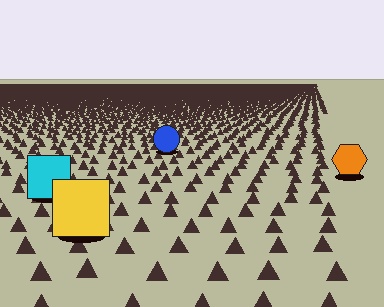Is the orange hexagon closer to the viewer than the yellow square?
No. The yellow square is closer — you can tell from the texture gradient: the ground texture is coarser near it.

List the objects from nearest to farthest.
From nearest to farthest: the yellow square, the cyan square, the orange hexagon, the blue circle.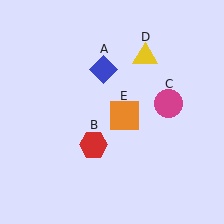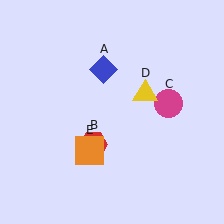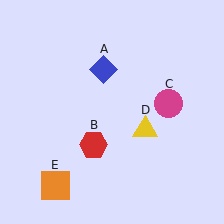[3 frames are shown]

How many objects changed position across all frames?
2 objects changed position: yellow triangle (object D), orange square (object E).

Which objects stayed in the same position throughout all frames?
Blue diamond (object A) and red hexagon (object B) and magenta circle (object C) remained stationary.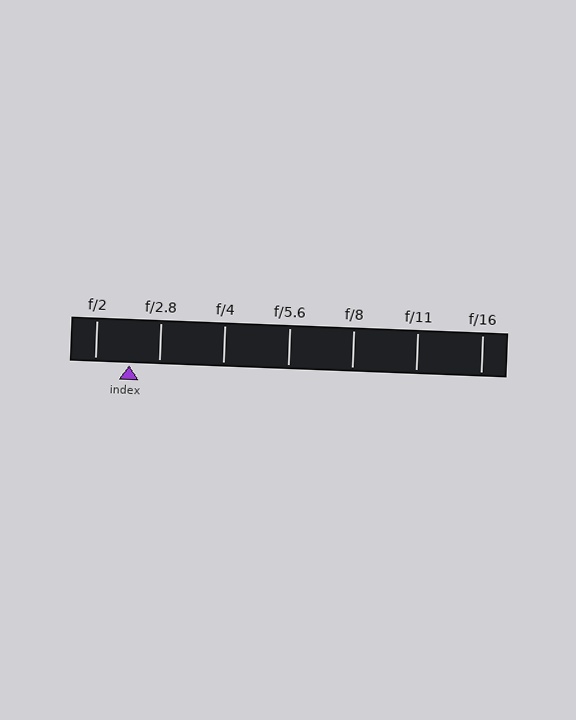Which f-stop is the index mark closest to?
The index mark is closest to f/2.8.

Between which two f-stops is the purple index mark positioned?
The index mark is between f/2 and f/2.8.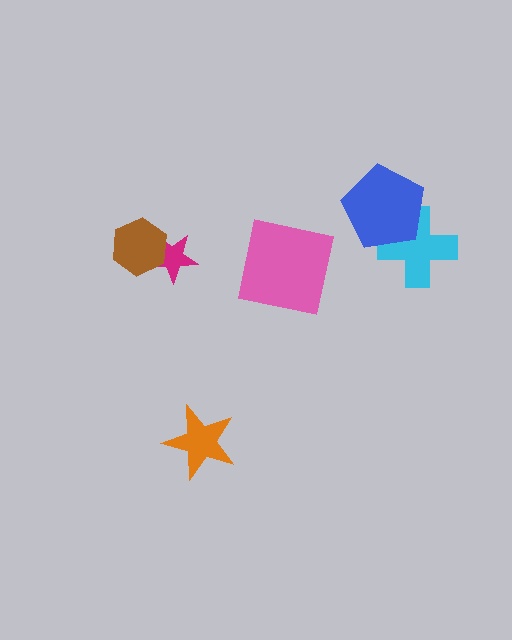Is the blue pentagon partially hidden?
No, no other shape covers it.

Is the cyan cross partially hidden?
Yes, it is partially covered by another shape.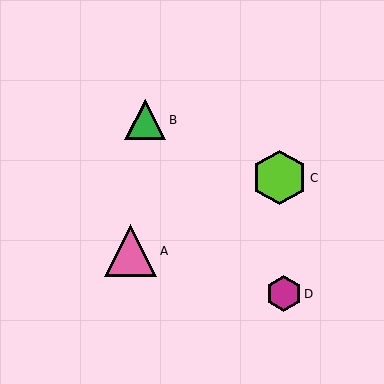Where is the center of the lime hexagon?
The center of the lime hexagon is at (280, 178).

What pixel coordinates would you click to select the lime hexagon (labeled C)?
Click at (280, 178) to select the lime hexagon C.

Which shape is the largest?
The lime hexagon (labeled C) is the largest.